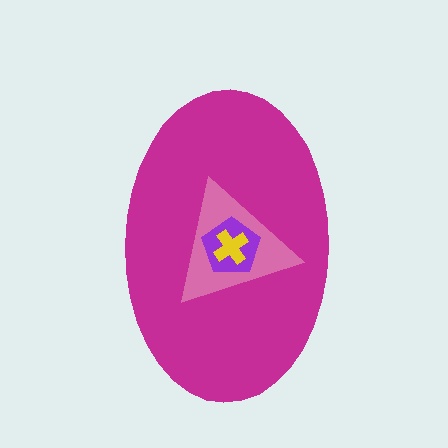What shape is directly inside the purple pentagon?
The yellow cross.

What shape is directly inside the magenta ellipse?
The pink triangle.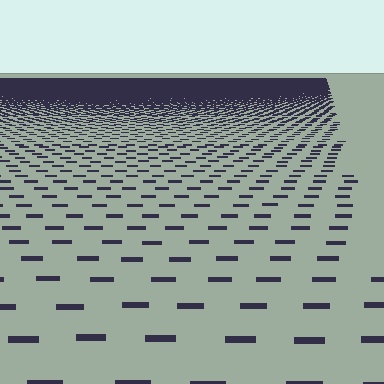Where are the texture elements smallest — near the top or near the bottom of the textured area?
Near the top.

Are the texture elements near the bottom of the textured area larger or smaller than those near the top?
Larger. Near the bottom, elements are closer to the viewer and appear at a bigger on-screen size.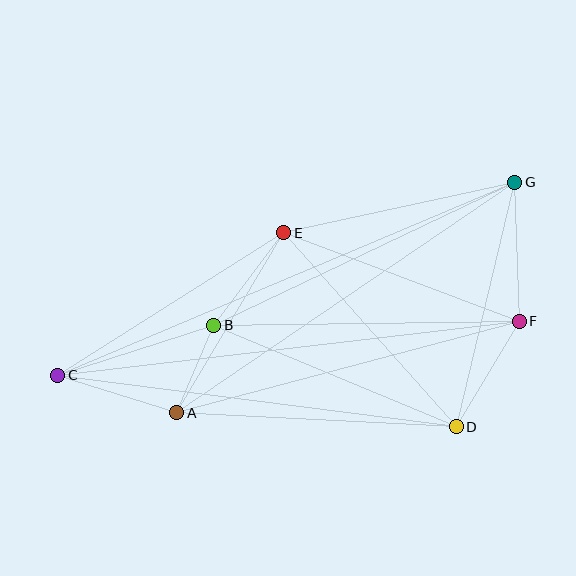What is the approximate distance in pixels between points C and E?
The distance between C and E is approximately 267 pixels.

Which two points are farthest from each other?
Points C and G are farthest from each other.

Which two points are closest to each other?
Points A and B are closest to each other.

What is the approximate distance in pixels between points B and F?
The distance between B and F is approximately 305 pixels.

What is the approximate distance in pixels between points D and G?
The distance between D and G is approximately 251 pixels.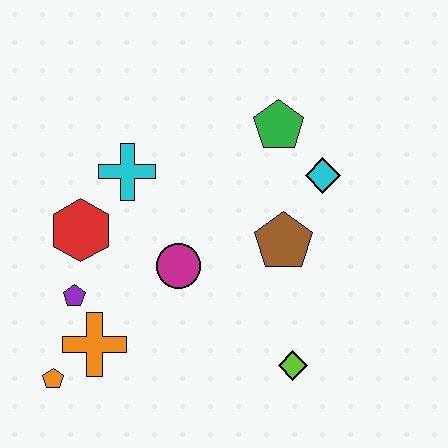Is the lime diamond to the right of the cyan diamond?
No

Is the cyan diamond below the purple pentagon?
No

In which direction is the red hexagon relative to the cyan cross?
The red hexagon is below the cyan cross.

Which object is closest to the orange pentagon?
The orange cross is closest to the orange pentagon.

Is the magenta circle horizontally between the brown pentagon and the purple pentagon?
Yes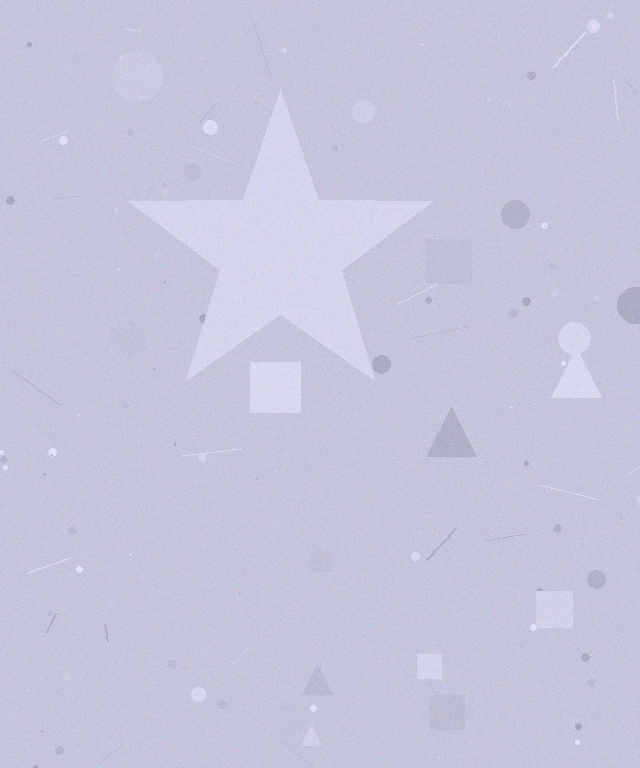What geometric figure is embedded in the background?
A star is embedded in the background.